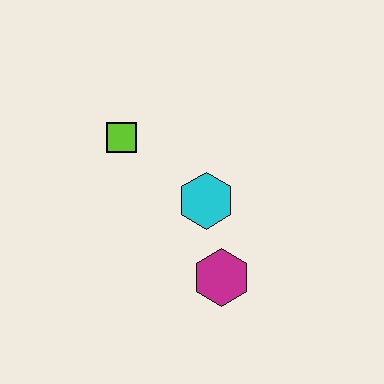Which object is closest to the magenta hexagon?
The cyan hexagon is closest to the magenta hexagon.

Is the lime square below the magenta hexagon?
No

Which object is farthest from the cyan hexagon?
The lime square is farthest from the cyan hexagon.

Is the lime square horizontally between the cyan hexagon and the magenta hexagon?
No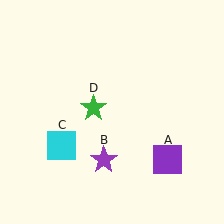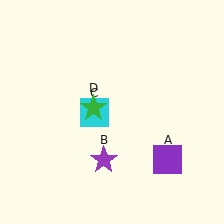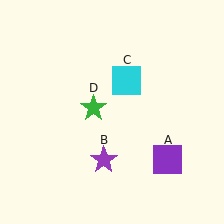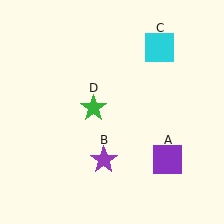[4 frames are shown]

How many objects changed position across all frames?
1 object changed position: cyan square (object C).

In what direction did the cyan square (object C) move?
The cyan square (object C) moved up and to the right.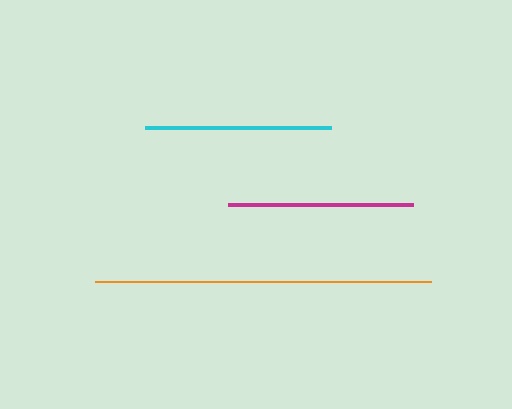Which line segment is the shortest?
The cyan line is the shortest at approximately 185 pixels.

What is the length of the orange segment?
The orange segment is approximately 336 pixels long.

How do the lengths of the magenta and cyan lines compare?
The magenta and cyan lines are approximately the same length.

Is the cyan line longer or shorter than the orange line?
The orange line is longer than the cyan line.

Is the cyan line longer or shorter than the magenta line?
The magenta line is longer than the cyan line.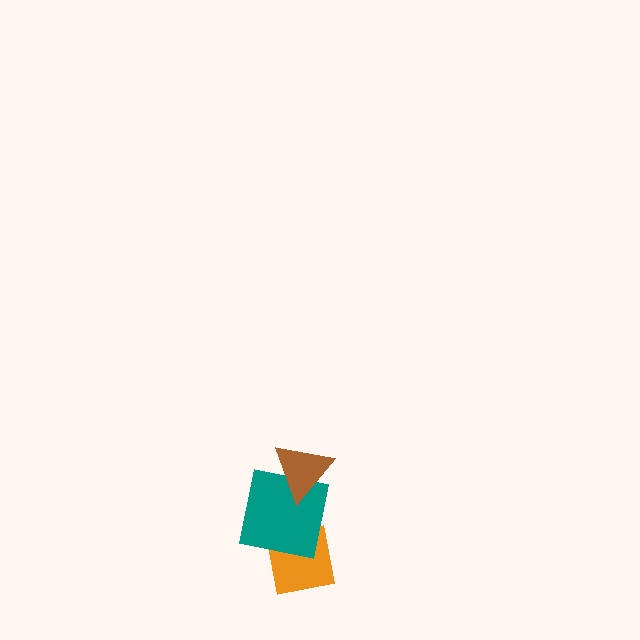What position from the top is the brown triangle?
The brown triangle is 1st from the top.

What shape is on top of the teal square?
The brown triangle is on top of the teal square.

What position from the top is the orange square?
The orange square is 3rd from the top.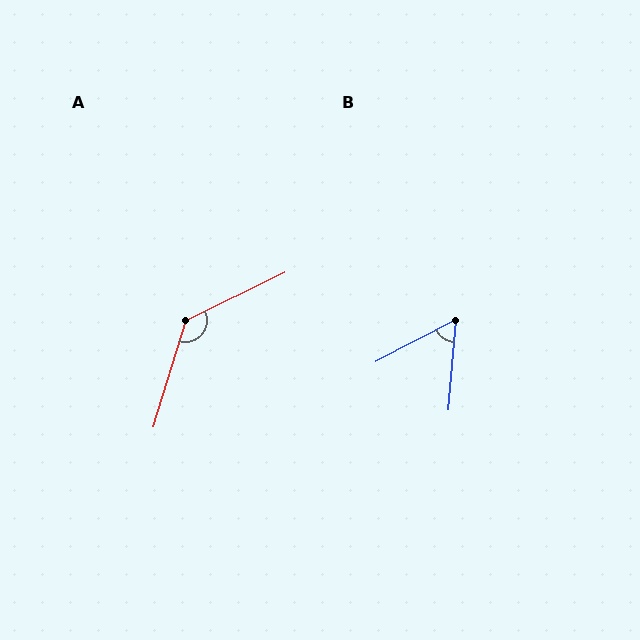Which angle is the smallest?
B, at approximately 58 degrees.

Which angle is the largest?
A, at approximately 133 degrees.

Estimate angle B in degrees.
Approximately 58 degrees.